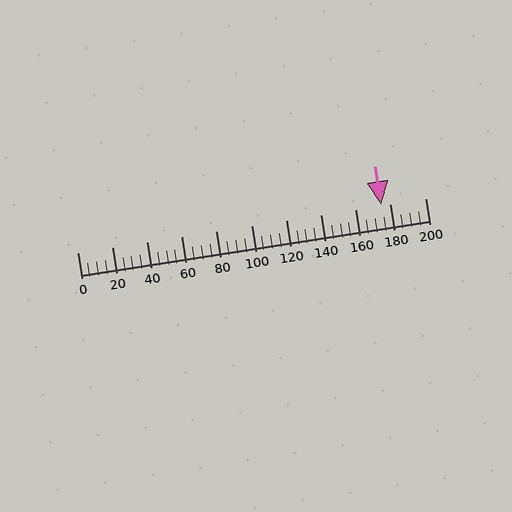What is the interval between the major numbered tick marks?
The major tick marks are spaced 20 units apart.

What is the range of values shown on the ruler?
The ruler shows values from 0 to 200.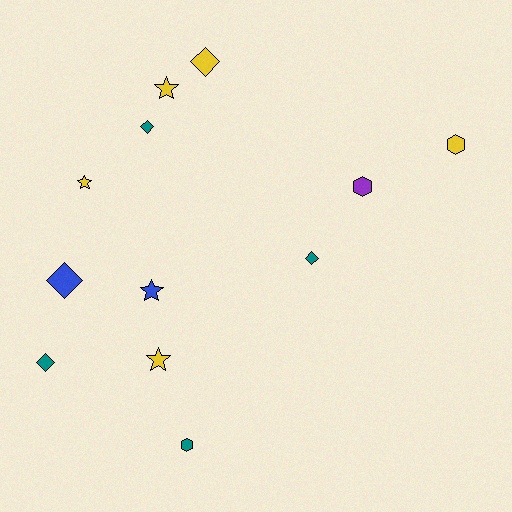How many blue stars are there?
There is 1 blue star.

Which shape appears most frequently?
Diamond, with 5 objects.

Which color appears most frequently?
Yellow, with 5 objects.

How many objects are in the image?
There are 12 objects.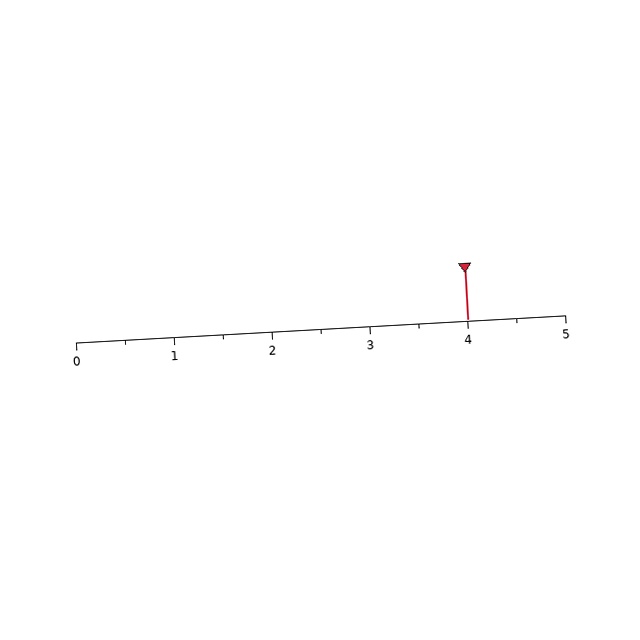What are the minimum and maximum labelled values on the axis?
The axis runs from 0 to 5.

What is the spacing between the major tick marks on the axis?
The major ticks are spaced 1 apart.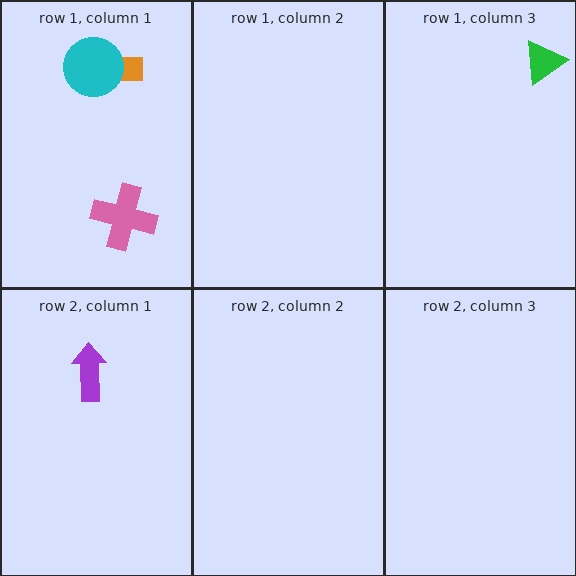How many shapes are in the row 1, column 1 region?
3.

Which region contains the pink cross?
The row 1, column 1 region.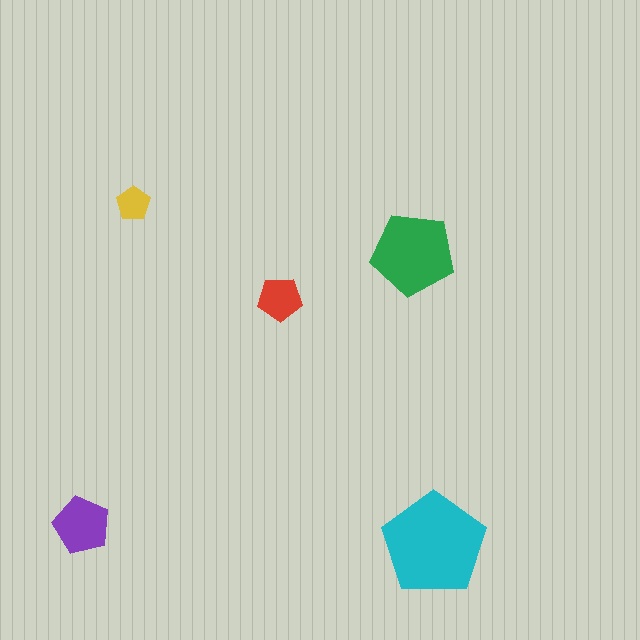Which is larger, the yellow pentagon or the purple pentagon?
The purple one.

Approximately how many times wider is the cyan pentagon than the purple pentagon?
About 2 times wider.